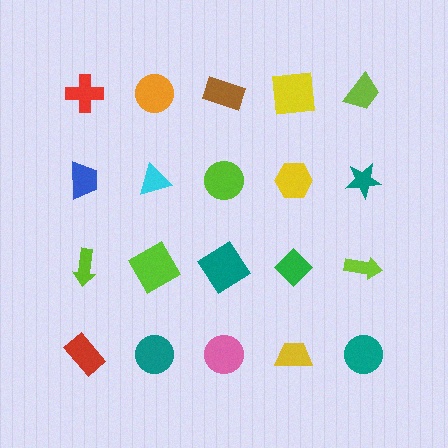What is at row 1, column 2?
An orange circle.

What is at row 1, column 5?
A lime trapezoid.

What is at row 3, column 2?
A lime diamond.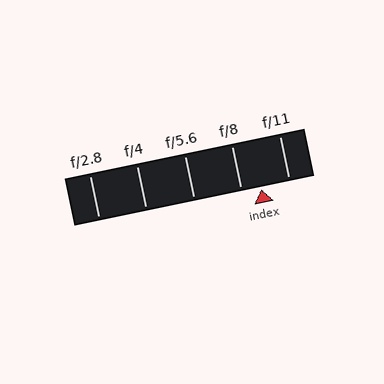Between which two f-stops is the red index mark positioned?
The index mark is between f/8 and f/11.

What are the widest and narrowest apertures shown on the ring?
The widest aperture shown is f/2.8 and the narrowest is f/11.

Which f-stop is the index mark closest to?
The index mark is closest to f/8.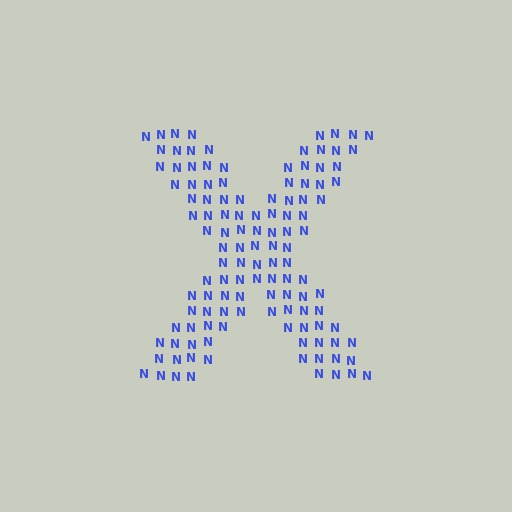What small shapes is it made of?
It is made of small letter N's.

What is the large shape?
The large shape is the letter X.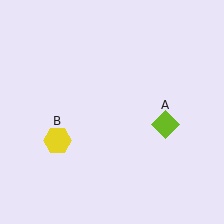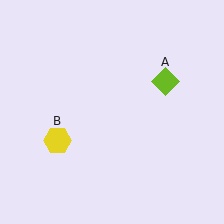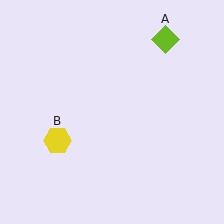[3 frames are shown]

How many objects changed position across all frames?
1 object changed position: lime diamond (object A).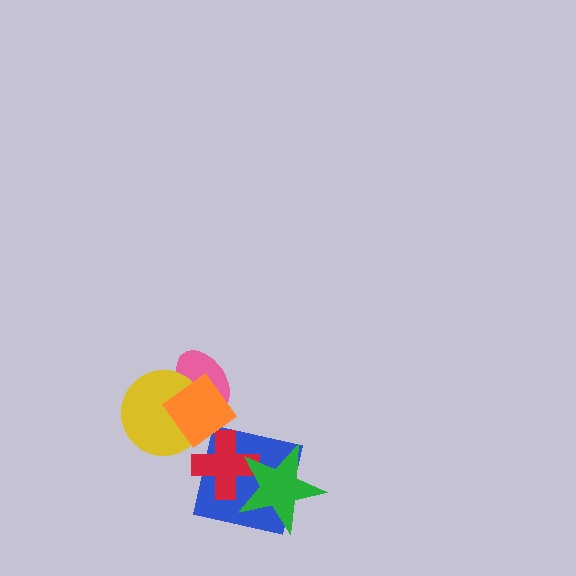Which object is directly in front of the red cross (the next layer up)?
The green star is directly in front of the red cross.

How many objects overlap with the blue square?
2 objects overlap with the blue square.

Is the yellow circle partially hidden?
Yes, it is partially covered by another shape.